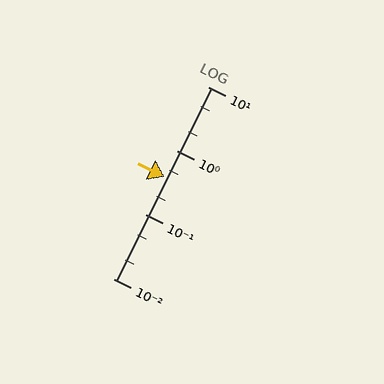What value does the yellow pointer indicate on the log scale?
The pointer indicates approximately 0.39.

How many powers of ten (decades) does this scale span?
The scale spans 3 decades, from 0.01 to 10.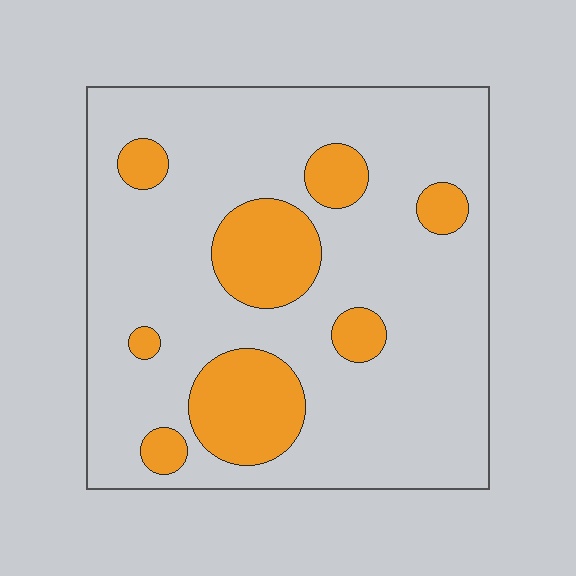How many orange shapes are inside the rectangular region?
8.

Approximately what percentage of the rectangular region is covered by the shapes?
Approximately 20%.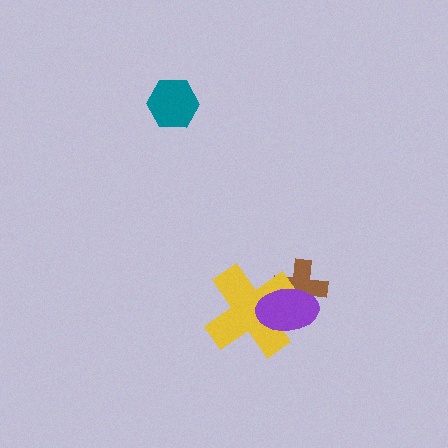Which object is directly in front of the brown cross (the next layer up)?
The yellow cross is directly in front of the brown cross.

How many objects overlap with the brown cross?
2 objects overlap with the brown cross.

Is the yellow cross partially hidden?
Yes, it is partially covered by another shape.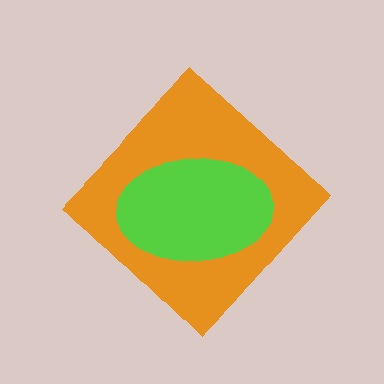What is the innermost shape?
The lime ellipse.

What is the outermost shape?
The orange diamond.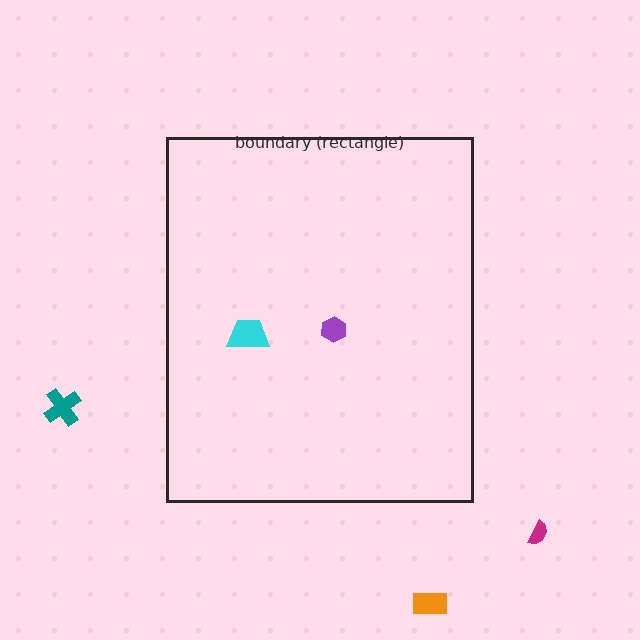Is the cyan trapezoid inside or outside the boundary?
Inside.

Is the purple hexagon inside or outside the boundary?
Inside.